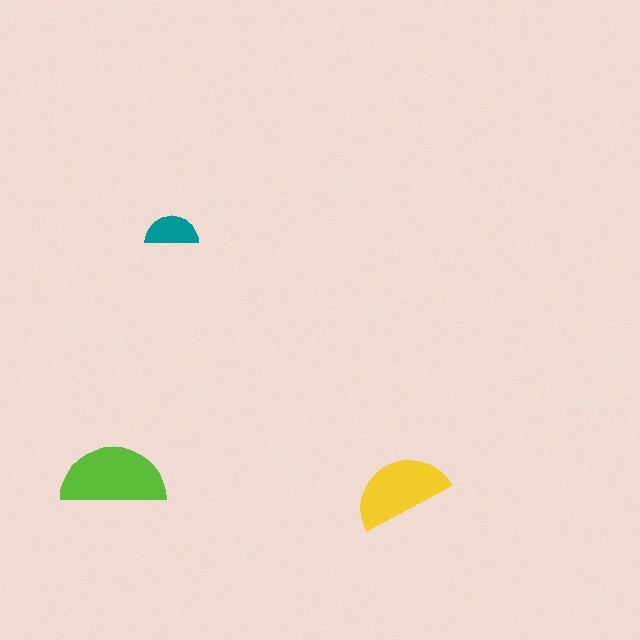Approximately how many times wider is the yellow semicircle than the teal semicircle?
About 2 times wider.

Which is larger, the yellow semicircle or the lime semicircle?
The lime one.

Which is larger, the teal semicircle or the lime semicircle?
The lime one.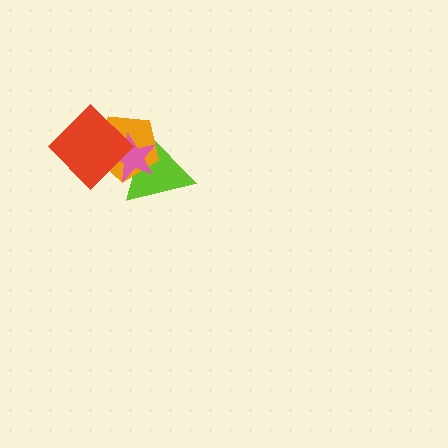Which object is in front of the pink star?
The red diamond is in front of the pink star.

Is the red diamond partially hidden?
No, no other shape covers it.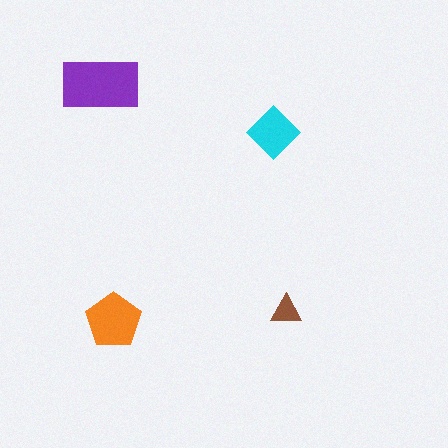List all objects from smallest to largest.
The brown triangle, the cyan diamond, the orange pentagon, the purple rectangle.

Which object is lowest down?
The orange pentagon is bottommost.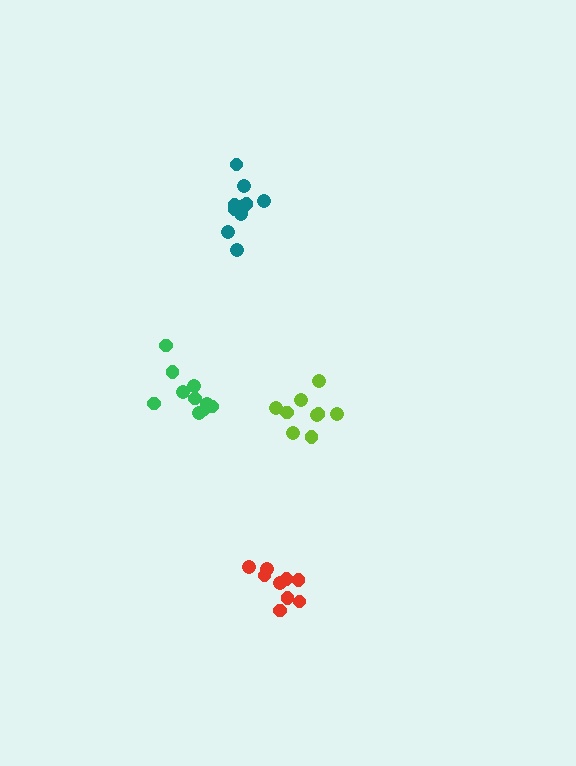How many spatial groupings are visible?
There are 4 spatial groupings.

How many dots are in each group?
Group 1: 11 dots, Group 2: 10 dots, Group 3: 9 dots, Group 4: 9 dots (39 total).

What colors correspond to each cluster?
The clusters are colored: teal, green, lime, red.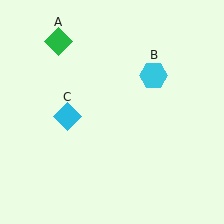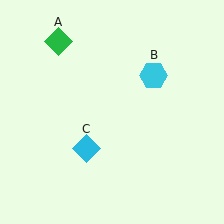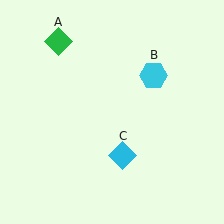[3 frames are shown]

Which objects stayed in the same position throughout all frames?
Green diamond (object A) and cyan hexagon (object B) remained stationary.